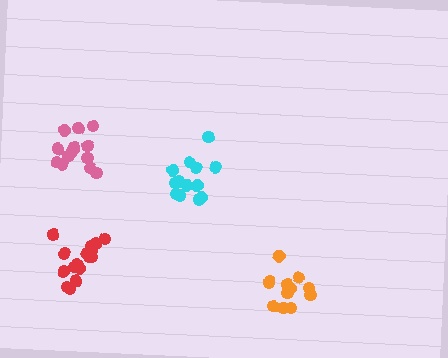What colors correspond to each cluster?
The clusters are colored: orange, pink, cyan, red.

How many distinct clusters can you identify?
There are 4 distinct clusters.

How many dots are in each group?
Group 1: 12 dots, Group 2: 14 dots, Group 3: 13 dots, Group 4: 17 dots (56 total).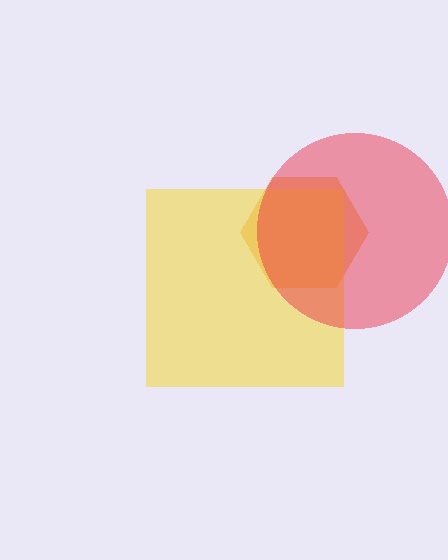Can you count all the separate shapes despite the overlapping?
Yes, there are 3 separate shapes.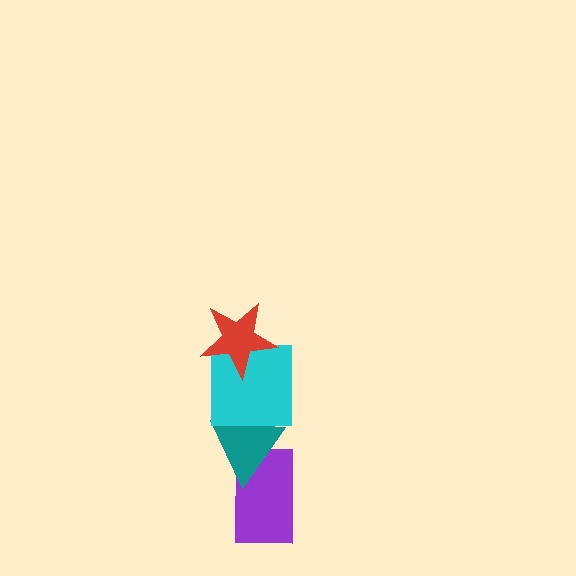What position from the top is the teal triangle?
The teal triangle is 3rd from the top.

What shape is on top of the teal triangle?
The cyan square is on top of the teal triangle.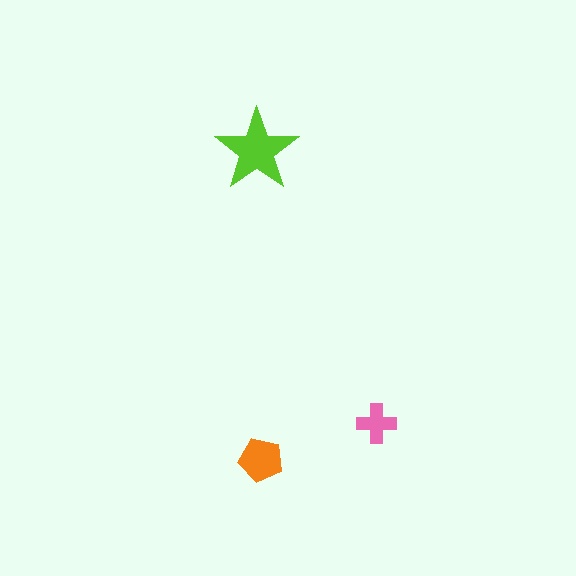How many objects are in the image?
There are 3 objects in the image.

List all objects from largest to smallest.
The lime star, the orange pentagon, the pink cross.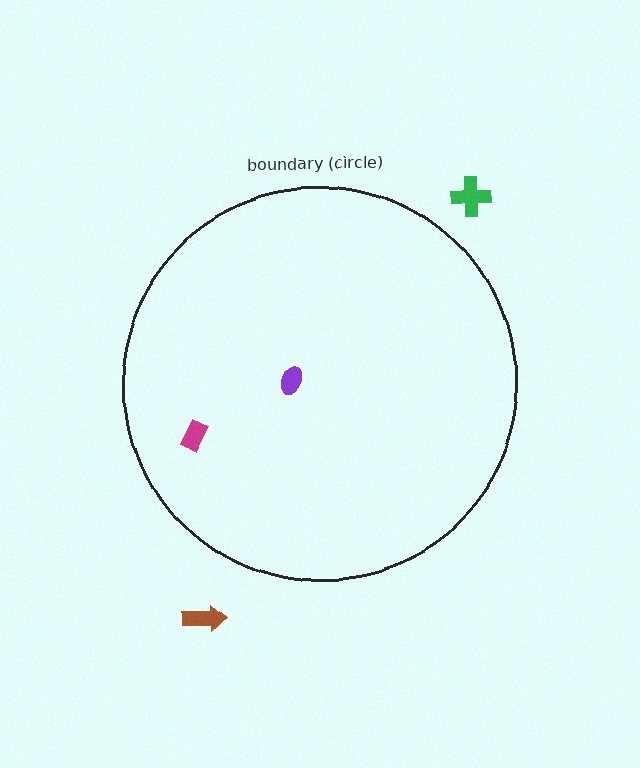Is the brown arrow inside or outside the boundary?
Outside.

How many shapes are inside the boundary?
2 inside, 2 outside.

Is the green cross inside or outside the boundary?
Outside.